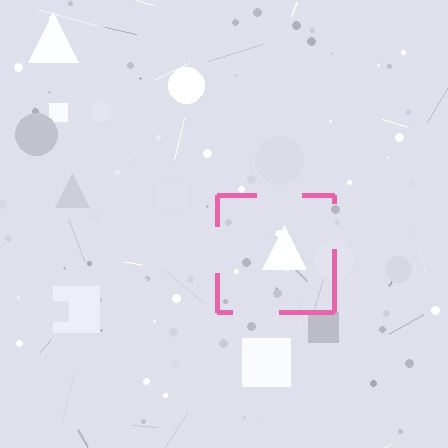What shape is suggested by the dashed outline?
The dashed outline suggests a square.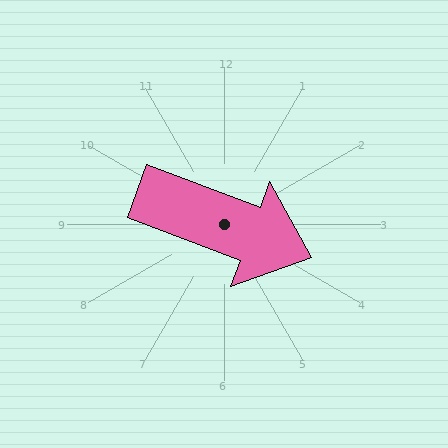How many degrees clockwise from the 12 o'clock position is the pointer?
Approximately 111 degrees.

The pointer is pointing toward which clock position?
Roughly 4 o'clock.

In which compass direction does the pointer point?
East.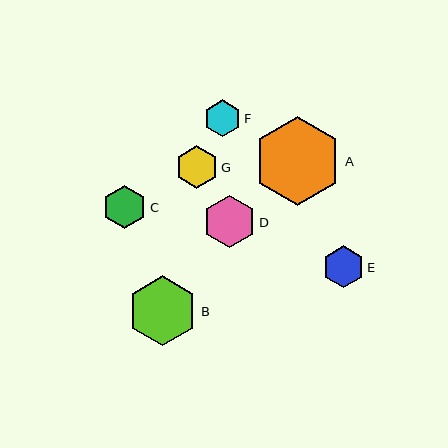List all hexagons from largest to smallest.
From largest to smallest: A, B, D, C, G, E, F.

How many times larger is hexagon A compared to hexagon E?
Hexagon A is approximately 2.1 times the size of hexagon E.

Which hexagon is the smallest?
Hexagon F is the smallest with a size of approximately 36 pixels.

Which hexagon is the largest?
Hexagon A is the largest with a size of approximately 88 pixels.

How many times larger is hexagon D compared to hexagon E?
Hexagon D is approximately 1.3 times the size of hexagon E.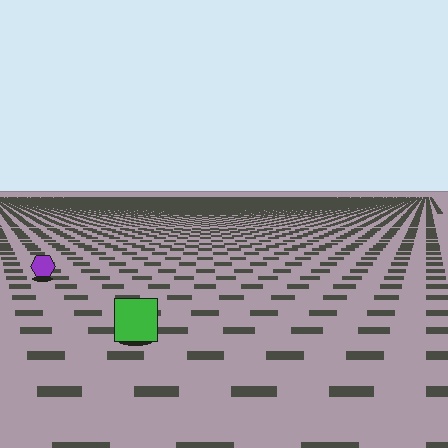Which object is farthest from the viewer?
The purple hexagon is farthest from the viewer. It appears smaller and the ground texture around it is denser.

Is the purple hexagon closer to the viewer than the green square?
No. The green square is closer — you can tell from the texture gradient: the ground texture is coarser near it.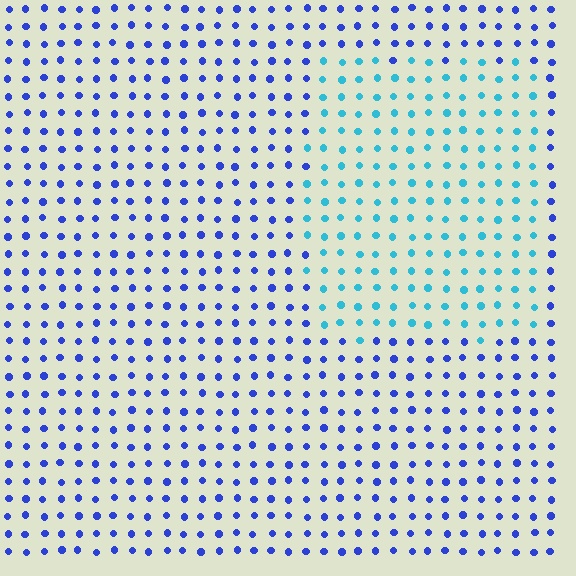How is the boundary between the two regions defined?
The boundary is defined purely by a slight shift in hue (about 44 degrees). Spacing, size, and orientation are identical on both sides.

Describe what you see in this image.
The image is filled with small blue elements in a uniform arrangement. A rectangle-shaped region is visible where the elements are tinted to a slightly different hue, forming a subtle color boundary.